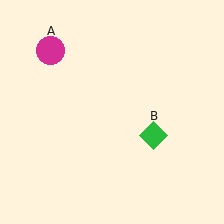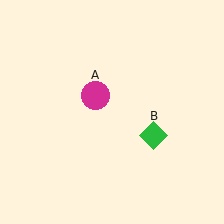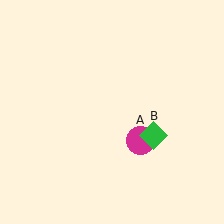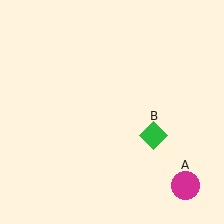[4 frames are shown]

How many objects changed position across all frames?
1 object changed position: magenta circle (object A).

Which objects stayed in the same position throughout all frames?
Green diamond (object B) remained stationary.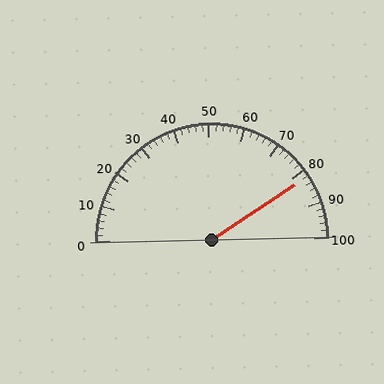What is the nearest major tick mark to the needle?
The nearest major tick mark is 80.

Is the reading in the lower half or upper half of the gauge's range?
The reading is in the upper half of the range (0 to 100).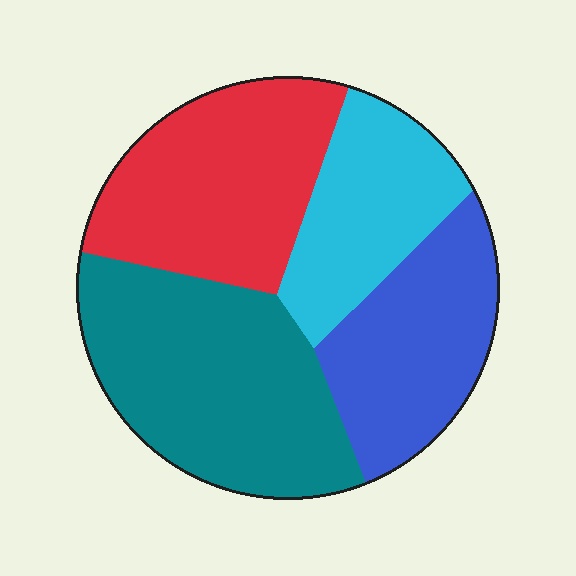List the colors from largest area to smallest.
From largest to smallest: teal, red, blue, cyan.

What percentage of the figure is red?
Red covers roughly 25% of the figure.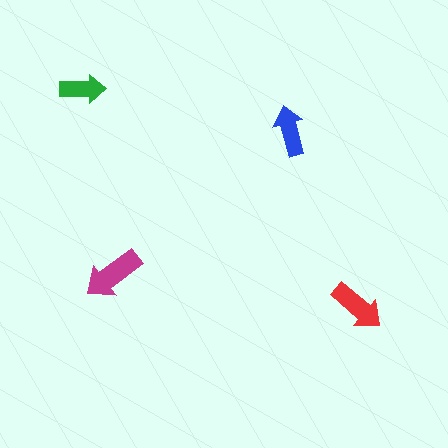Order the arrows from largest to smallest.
the magenta one, the red one, the blue one, the green one.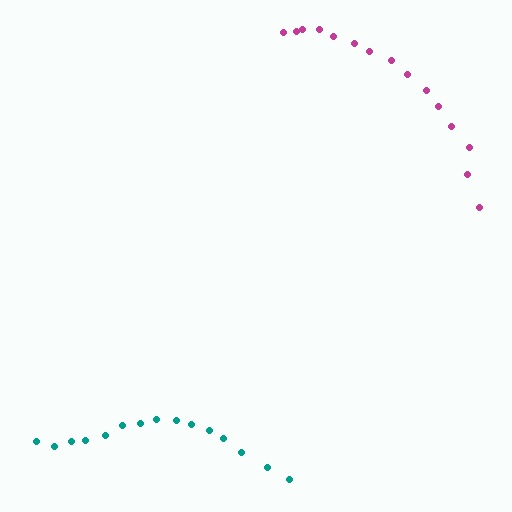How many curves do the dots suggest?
There are 2 distinct paths.